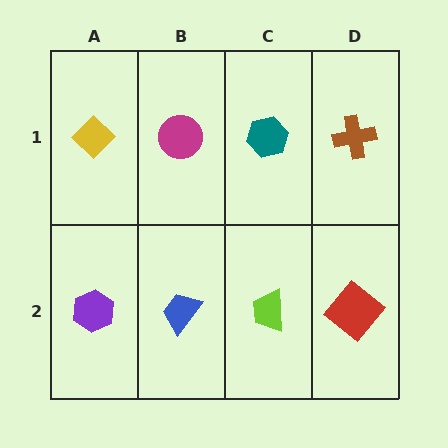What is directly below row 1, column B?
A blue trapezoid.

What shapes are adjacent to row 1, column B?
A blue trapezoid (row 2, column B), a yellow diamond (row 1, column A), a teal hexagon (row 1, column C).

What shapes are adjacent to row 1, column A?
A purple hexagon (row 2, column A), a magenta circle (row 1, column B).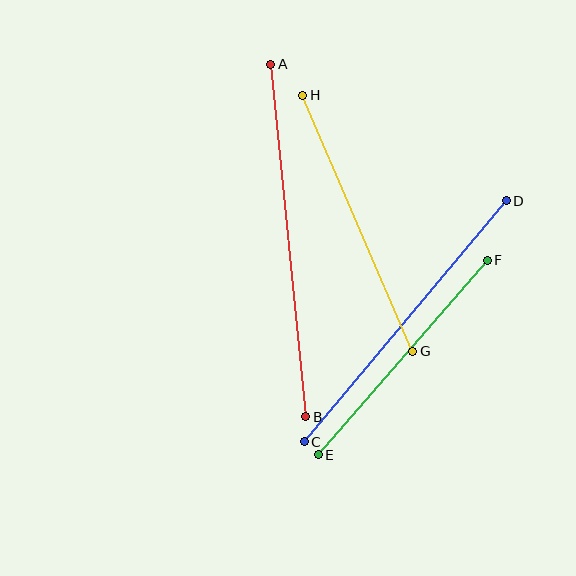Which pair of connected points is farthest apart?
Points A and B are farthest apart.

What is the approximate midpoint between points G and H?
The midpoint is at approximately (358, 223) pixels.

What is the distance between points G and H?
The distance is approximately 279 pixels.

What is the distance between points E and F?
The distance is approximately 258 pixels.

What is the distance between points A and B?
The distance is approximately 354 pixels.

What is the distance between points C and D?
The distance is approximately 314 pixels.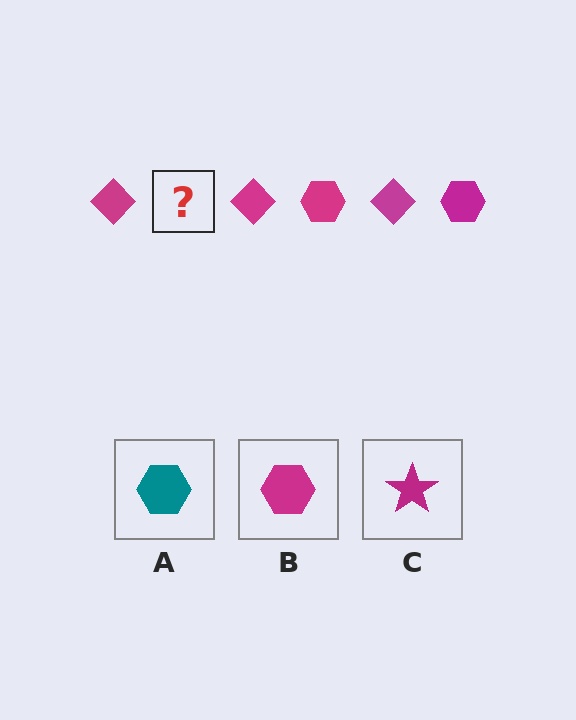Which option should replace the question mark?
Option B.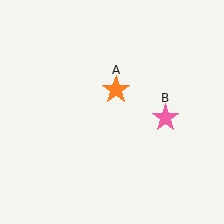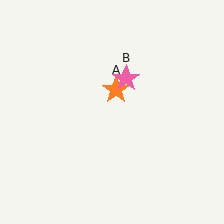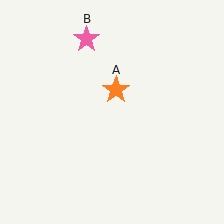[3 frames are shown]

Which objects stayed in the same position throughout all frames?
Orange star (object A) remained stationary.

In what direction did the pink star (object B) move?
The pink star (object B) moved up and to the left.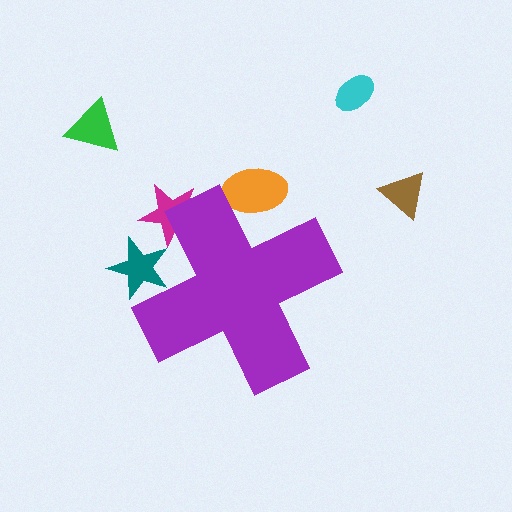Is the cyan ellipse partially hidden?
No, the cyan ellipse is fully visible.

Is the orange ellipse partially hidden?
Yes, the orange ellipse is partially hidden behind the purple cross.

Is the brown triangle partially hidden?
No, the brown triangle is fully visible.